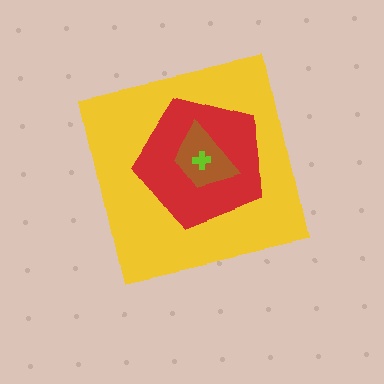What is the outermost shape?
The yellow square.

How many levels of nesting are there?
4.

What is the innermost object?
The lime cross.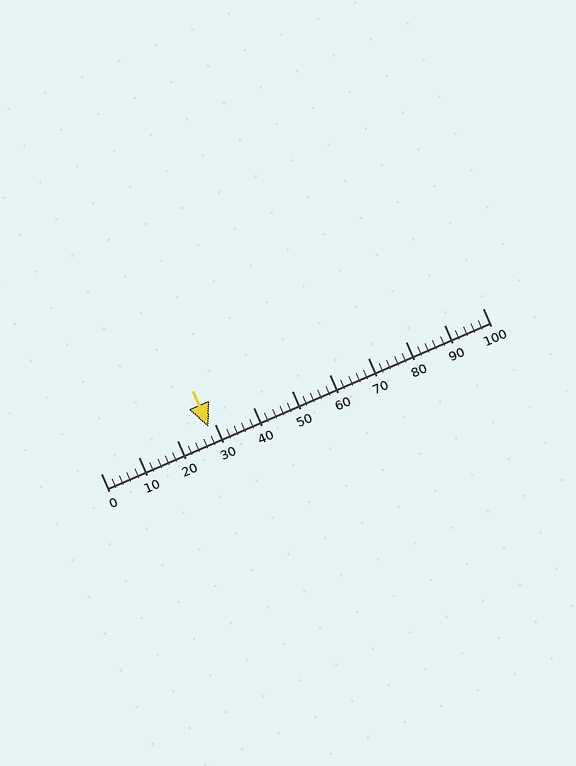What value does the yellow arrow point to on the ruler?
The yellow arrow points to approximately 28.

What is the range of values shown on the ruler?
The ruler shows values from 0 to 100.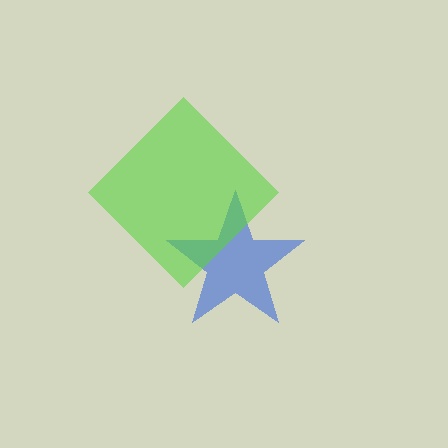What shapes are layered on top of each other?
The layered shapes are: a blue star, a lime diamond.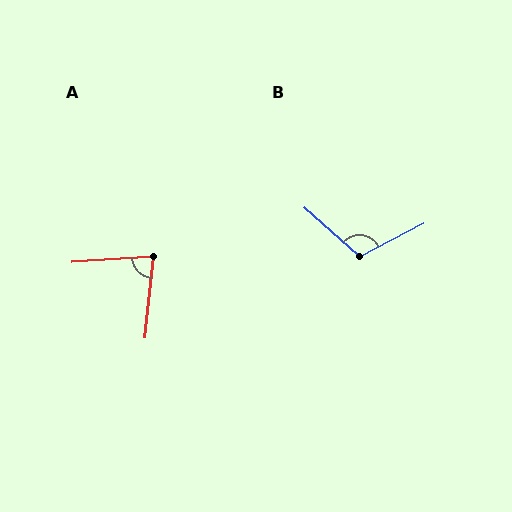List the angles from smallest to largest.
A (80°), B (111°).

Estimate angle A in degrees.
Approximately 80 degrees.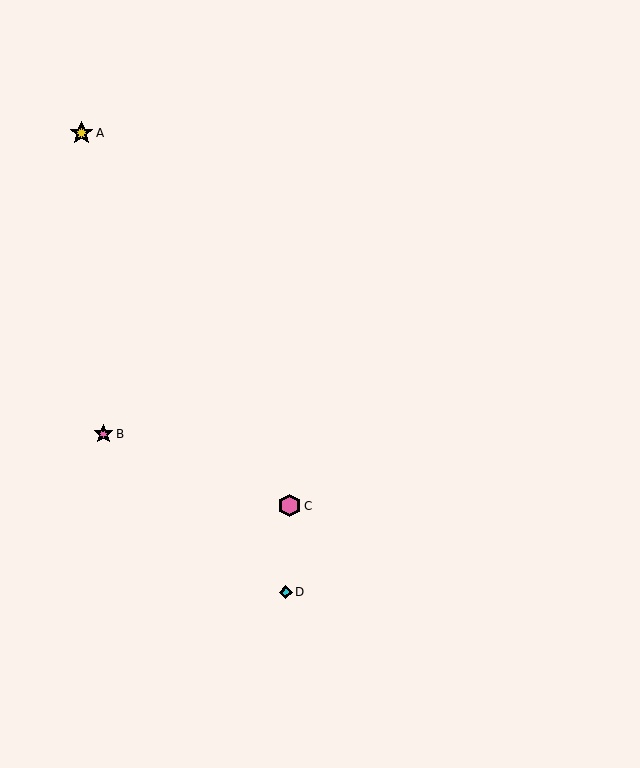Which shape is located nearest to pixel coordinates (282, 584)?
The cyan diamond (labeled D) at (286, 592) is nearest to that location.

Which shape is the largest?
The yellow star (labeled A) is the largest.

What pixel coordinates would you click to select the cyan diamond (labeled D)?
Click at (286, 592) to select the cyan diamond D.